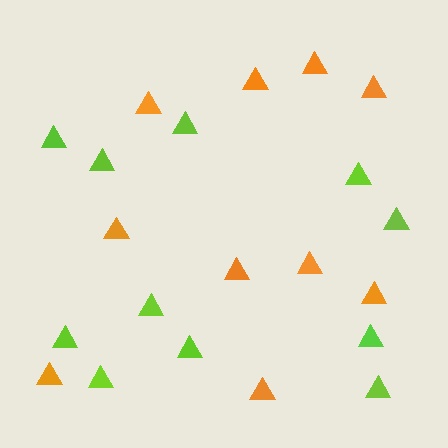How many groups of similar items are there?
There are 2 groups: one group of orange triangles (10) and one group of lime triangles (11).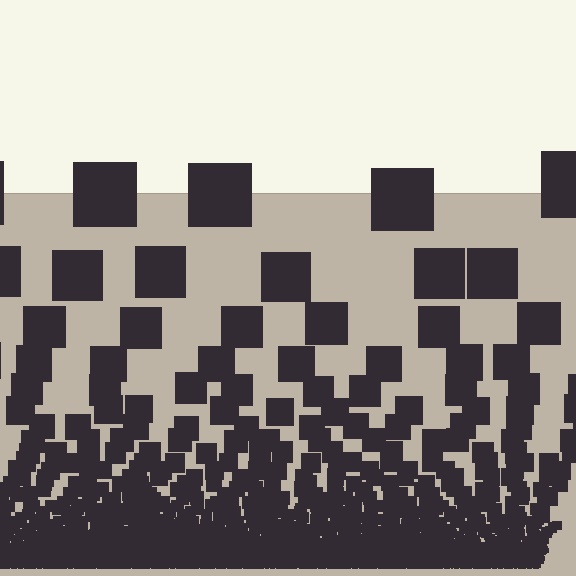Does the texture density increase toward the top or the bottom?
Density increases toward the bottom.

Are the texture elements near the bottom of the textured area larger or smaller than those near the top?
Smaller. The gradient is inverted — elements near the bottom are smaller and denser.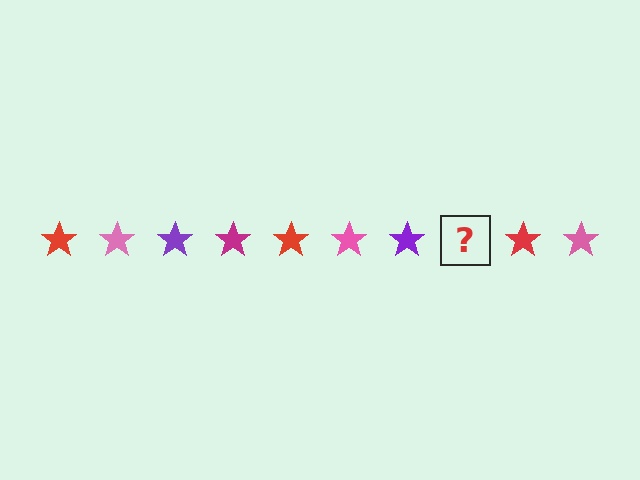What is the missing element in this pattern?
The missing element is a magenta star.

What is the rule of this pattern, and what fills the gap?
The rule is that the pattern cycles through red, pink, purple, magenta stars. The gap should be filled with a magenta star.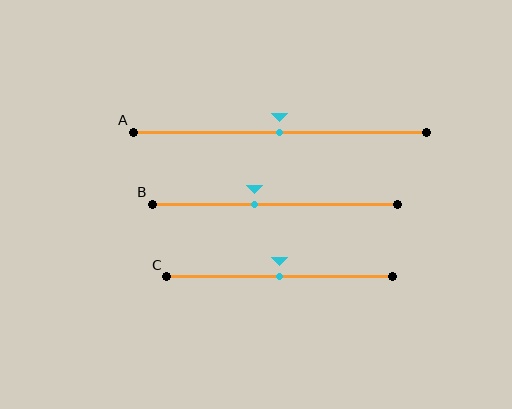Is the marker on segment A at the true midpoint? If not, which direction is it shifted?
Yes, the marker on segment A is at the true midpoint.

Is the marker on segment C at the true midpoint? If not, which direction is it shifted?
Yes, the marker on segment C is at the true midpoint.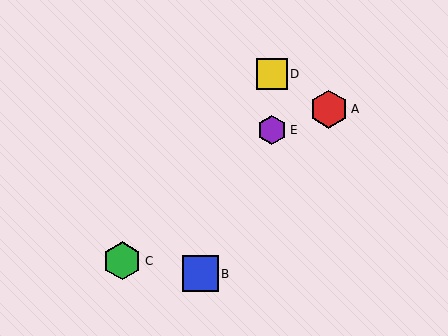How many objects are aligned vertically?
2 objects (D, E) are aligned vertically.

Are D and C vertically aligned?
No, D is at x≈272 and C is at x≈122.